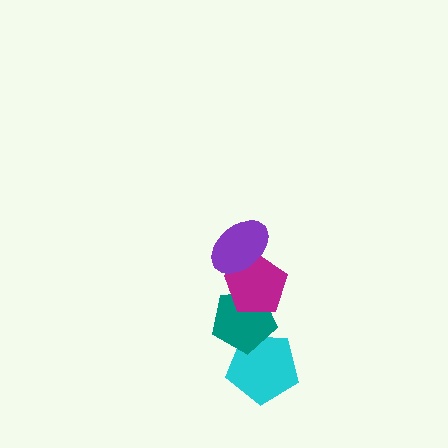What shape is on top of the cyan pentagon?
The teal pentagon is on top of the cyan pentagon.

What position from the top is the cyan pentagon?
The cyan pentagon is 4th from the top.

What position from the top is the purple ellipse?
The purple ellipse is 1st from the top.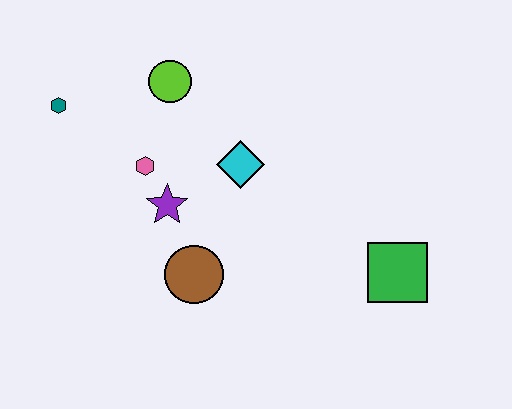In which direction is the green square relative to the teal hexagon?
The green square is to the right of the teal hexagon.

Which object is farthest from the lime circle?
The green square is farthest from the lime circle.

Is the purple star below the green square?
No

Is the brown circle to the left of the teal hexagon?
No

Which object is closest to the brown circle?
The purple star is closest to the brown circle.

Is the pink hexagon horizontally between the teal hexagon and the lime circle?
Yes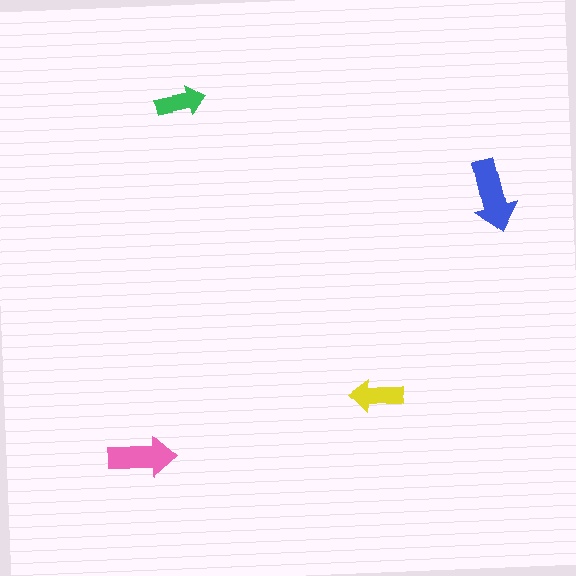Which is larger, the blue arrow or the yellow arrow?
The blue one.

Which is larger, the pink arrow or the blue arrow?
The blue one.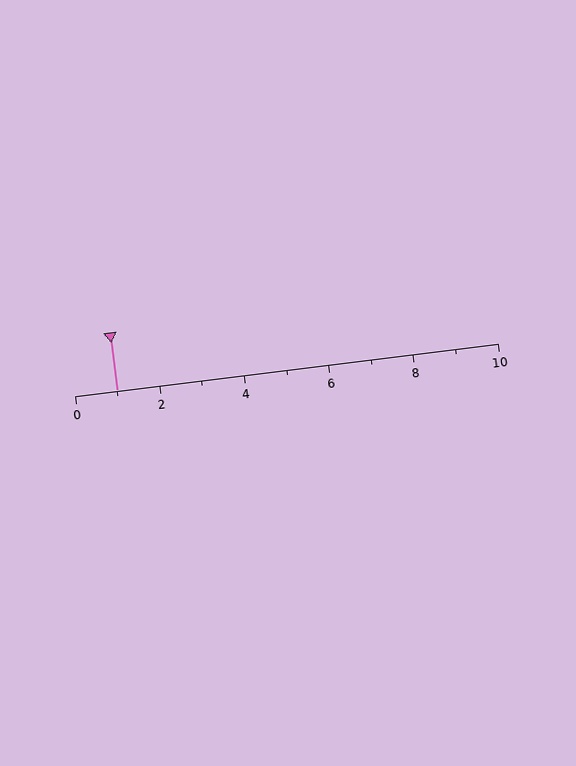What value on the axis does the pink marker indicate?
The marker indicates approximately 1.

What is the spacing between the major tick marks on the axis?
The major ticks are spaced 2 apart.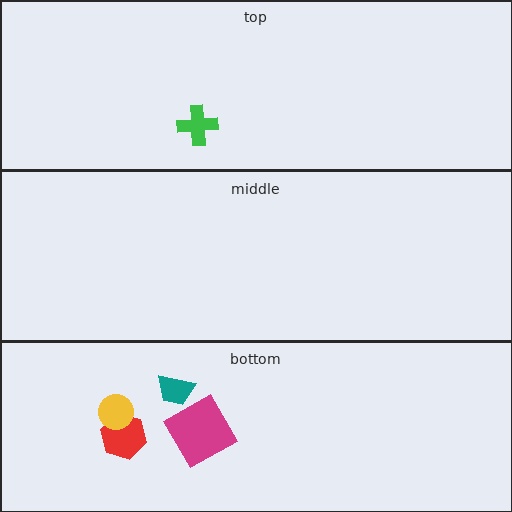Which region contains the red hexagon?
The bottom region.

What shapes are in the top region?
The green cross.